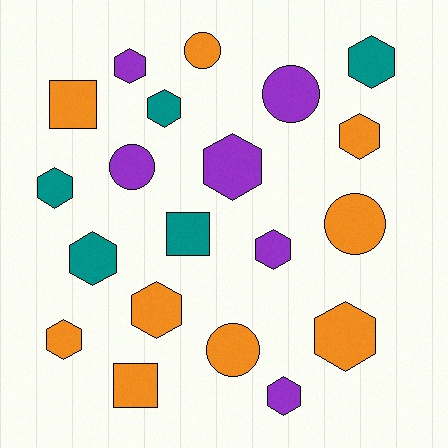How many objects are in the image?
There are 20 objects.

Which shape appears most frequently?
Hexagon, with 12 objects.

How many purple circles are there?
There are 2 purple circles.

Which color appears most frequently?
Orange, with 9 objects.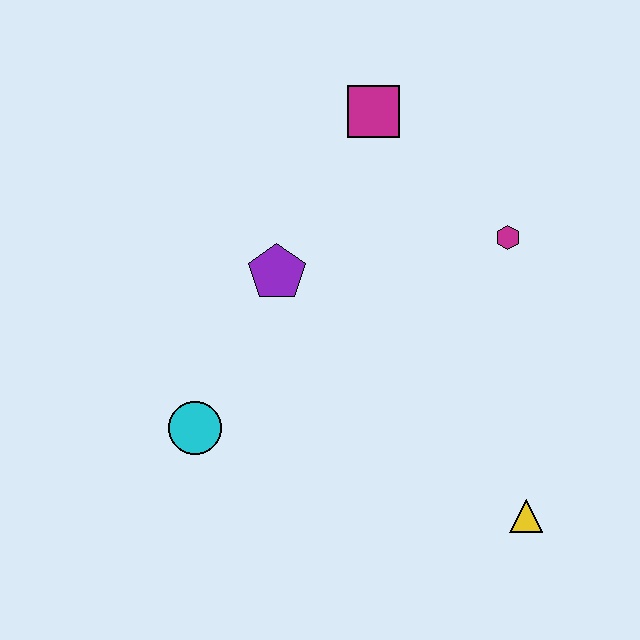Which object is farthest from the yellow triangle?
The magenta square is farthest from the yellow triangle.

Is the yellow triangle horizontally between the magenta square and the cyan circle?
No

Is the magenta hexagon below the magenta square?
Yes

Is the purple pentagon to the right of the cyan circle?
Yes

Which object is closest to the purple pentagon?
The cyan circle is closest to the purple pentagon.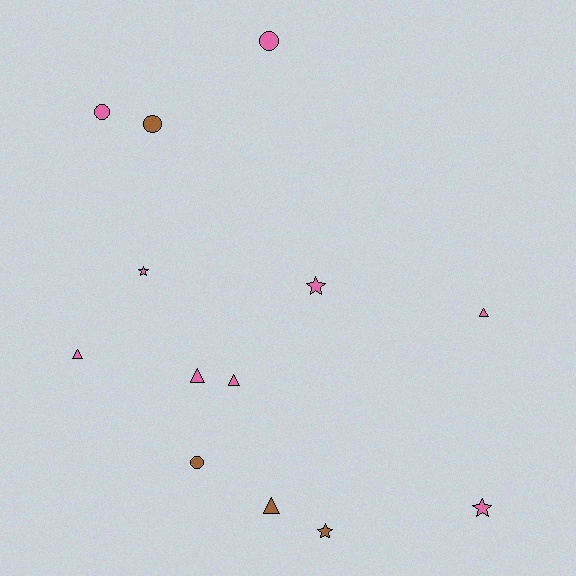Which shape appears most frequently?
Triangle, with 5 objects.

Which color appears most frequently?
Pink, with 9 objects.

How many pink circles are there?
There are 2 pink circles.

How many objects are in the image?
There are 13 objects.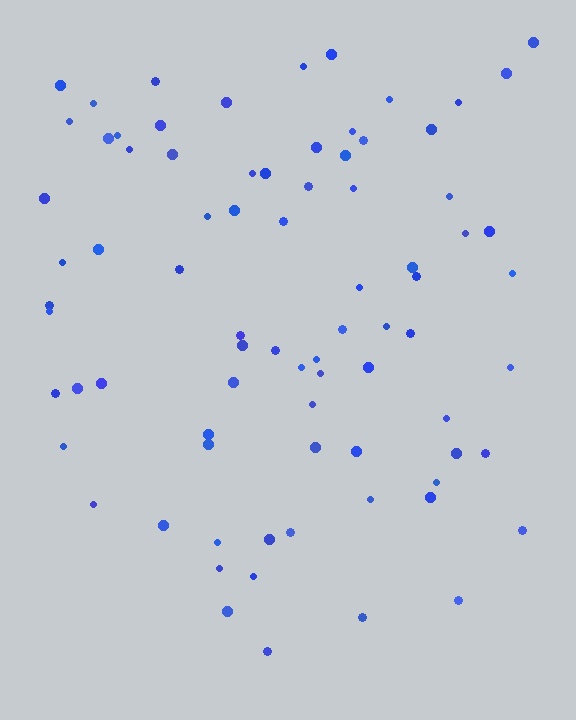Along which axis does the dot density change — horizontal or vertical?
Vertical.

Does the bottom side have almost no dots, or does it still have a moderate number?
Still a moderate number, just noticeably fewer than the top.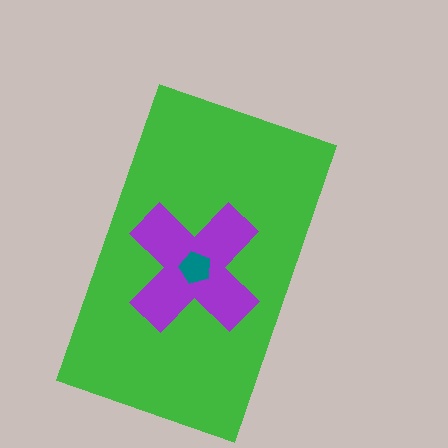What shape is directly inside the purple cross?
The teal pentagon.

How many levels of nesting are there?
3.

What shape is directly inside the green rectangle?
The purple cross.